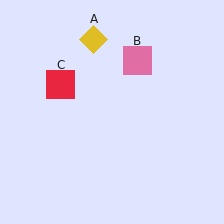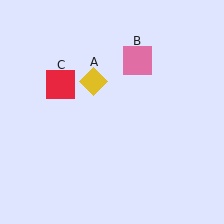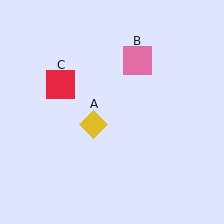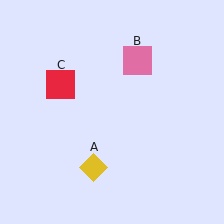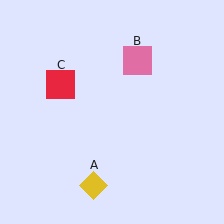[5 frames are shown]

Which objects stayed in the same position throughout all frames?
Pink square (object B) and red square (object C) remained stationary.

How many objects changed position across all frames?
1 object changed position: yellow diamond (object A).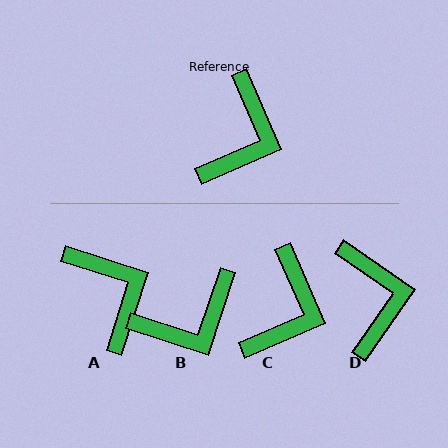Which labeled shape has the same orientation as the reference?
C.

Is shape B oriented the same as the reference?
No, it is off by about 42 degrees.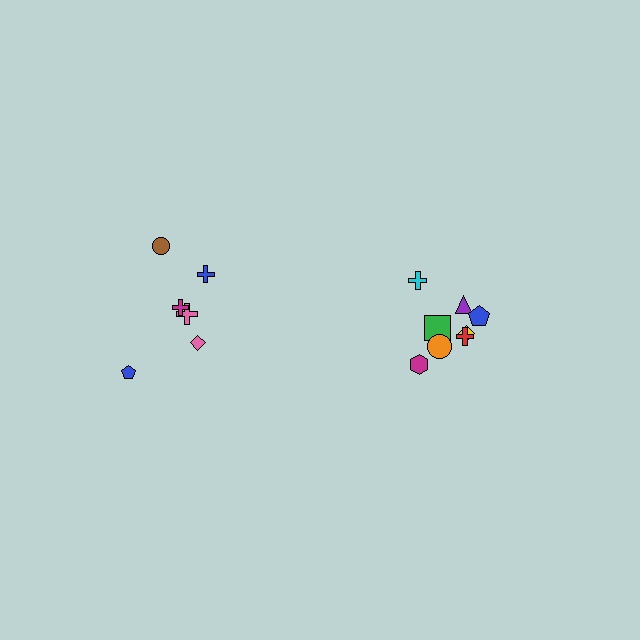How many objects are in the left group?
There are 6 objects.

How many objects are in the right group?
There are 8 objects.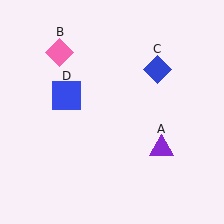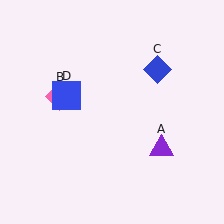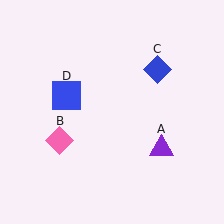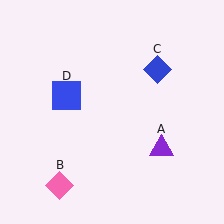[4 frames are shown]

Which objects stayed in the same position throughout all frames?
Purple triangle (object A) and blue diamond (object C) and blue square (object D) remained stationary.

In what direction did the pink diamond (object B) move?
The pink diamond (object B) moved down.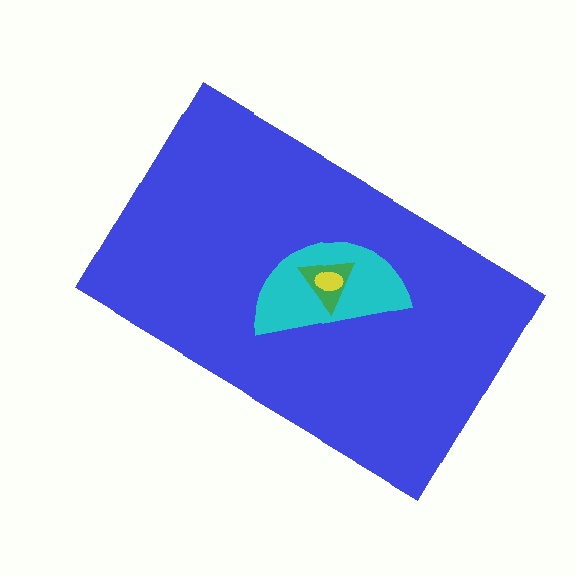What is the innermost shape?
The yellow ellipse.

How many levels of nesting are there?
4.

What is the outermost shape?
The blue rectangle.